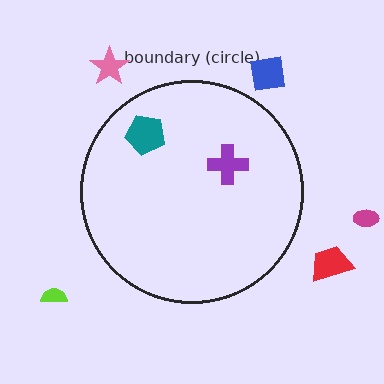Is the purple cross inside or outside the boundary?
Inside.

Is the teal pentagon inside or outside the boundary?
Inside.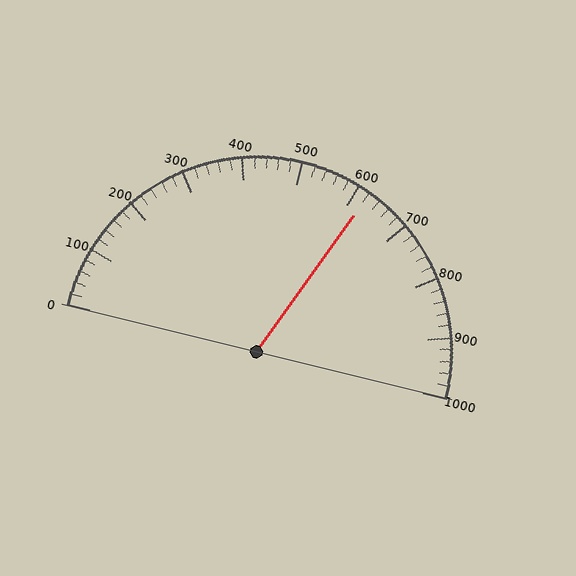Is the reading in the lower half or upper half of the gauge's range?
The reading is in the upper half of the range (0 to 1000).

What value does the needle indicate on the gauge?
The needle indicates approximately 620.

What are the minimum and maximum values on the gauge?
The gauge ranges from 0 to 1000.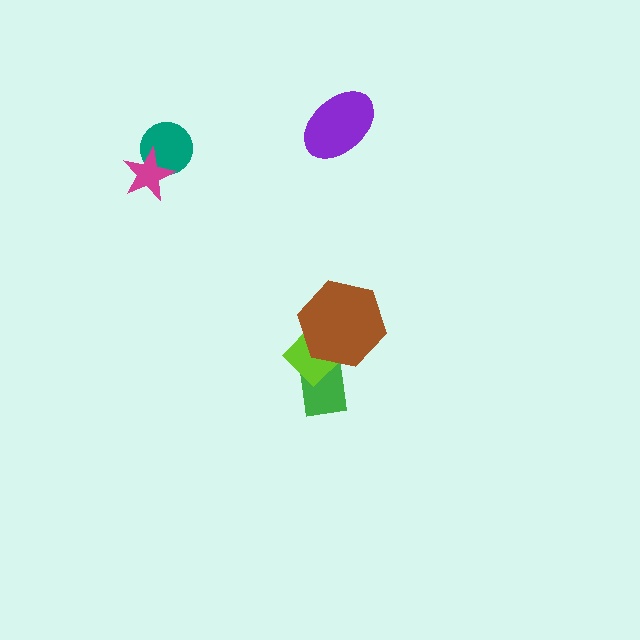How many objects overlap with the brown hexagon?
2 objects overlap with the brown hexagon.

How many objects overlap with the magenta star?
1 object overlaps with the magenta star.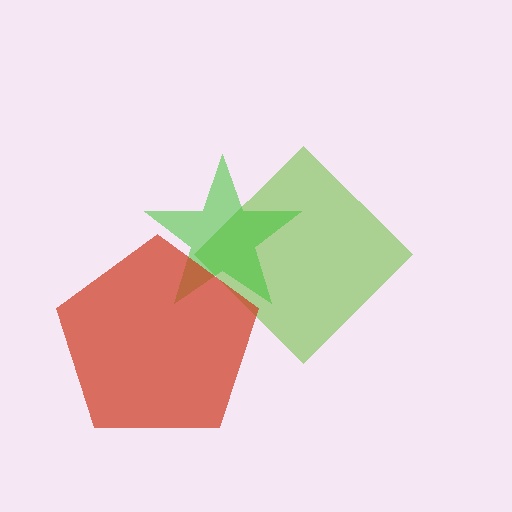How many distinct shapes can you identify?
There are 3 distinct shapes: a lime diamond, a green star, a red pentagon.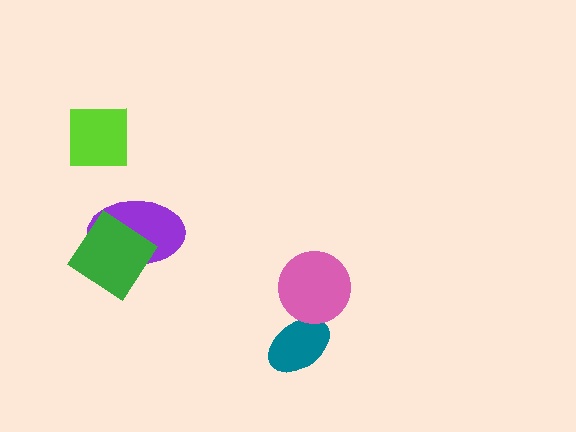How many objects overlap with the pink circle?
1 object overlaps with the pink circle.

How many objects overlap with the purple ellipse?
1 object overlaps with the purple ellipse.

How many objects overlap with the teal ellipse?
1 object overlaps with the teal ellipse.